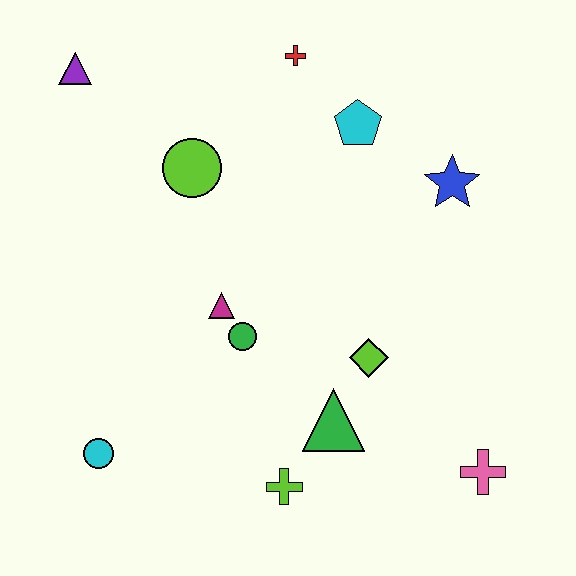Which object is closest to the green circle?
The magenta triangle is closest to the green circle.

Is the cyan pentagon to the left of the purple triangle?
No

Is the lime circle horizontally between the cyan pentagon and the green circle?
No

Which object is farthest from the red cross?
The pink cross is farthest from the red cross.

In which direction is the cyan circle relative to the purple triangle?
The cyan circle is below the purple triangle.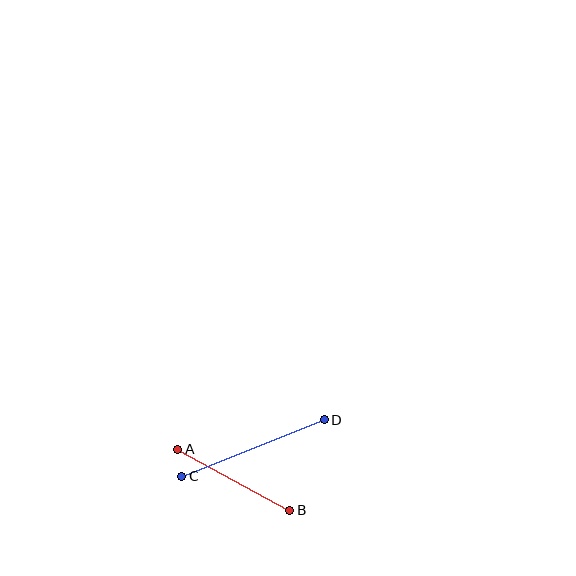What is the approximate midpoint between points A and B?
The midpoint is at approximately (234, 480) pixels.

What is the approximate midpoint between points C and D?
The midpoint is at approximately (253, 448) pixels.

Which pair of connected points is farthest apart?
Points C and D are farthest apart.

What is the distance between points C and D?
The distance is approximately 153 pixels.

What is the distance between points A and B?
The distance is approximately 127 pixels.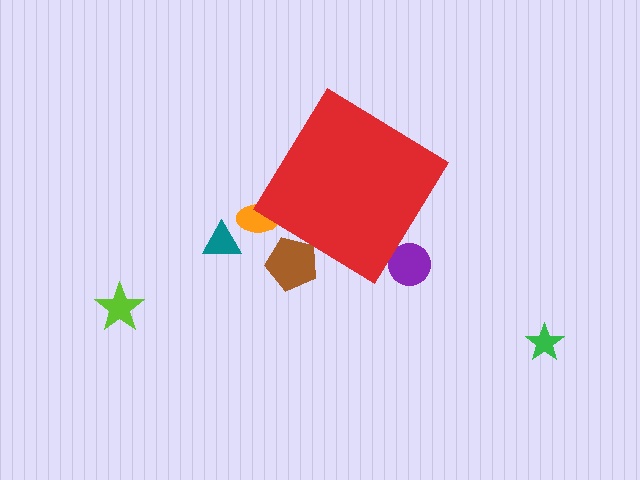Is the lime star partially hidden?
No, the lime star is fully visible.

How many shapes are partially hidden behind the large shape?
3 shapes are partially hidden.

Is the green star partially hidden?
No, the green star is fully visible.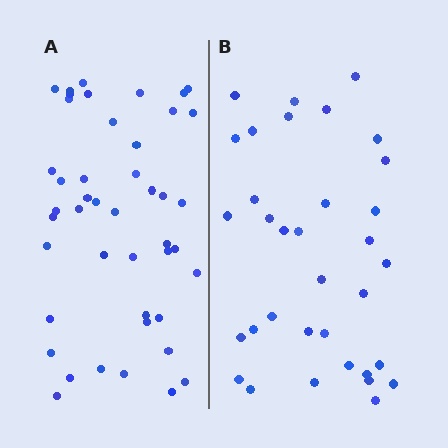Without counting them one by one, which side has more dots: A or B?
Region A (the left region) has more dots.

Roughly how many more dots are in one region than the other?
Region A has roughly 12 or so more dots than region B.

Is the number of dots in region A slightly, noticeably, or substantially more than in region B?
Region A has noticeably more, but not dramatically so. The ratio is roughly 1.3 to 1.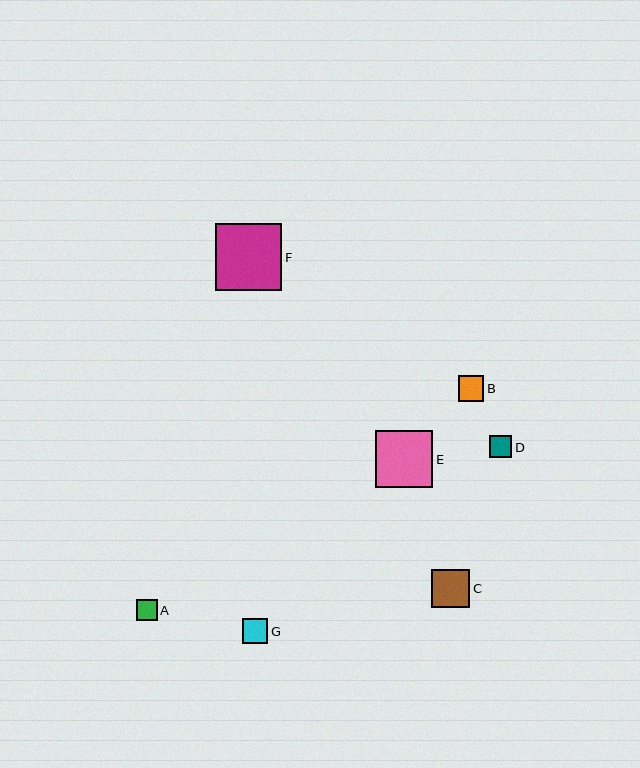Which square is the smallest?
Square A is the smallest with a size of approximately 21 pixels.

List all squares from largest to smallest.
From largest to smallest: F, E, C, B, G, D, A.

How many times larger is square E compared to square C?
Square E is approximately 1.5 times the size of square C.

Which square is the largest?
Square F is the largest with a size of approximately 67 pixels.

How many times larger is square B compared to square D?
Square B is approximately 1.1 times the size of square D.